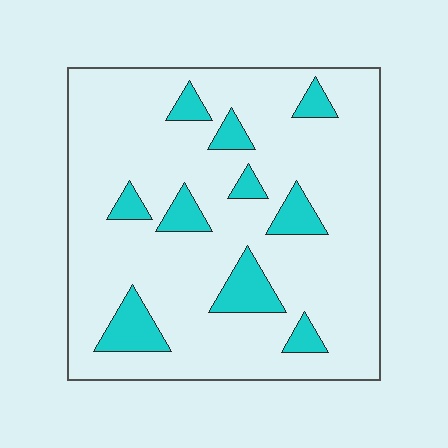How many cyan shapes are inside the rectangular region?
10.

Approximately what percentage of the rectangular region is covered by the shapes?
Approximately 15%.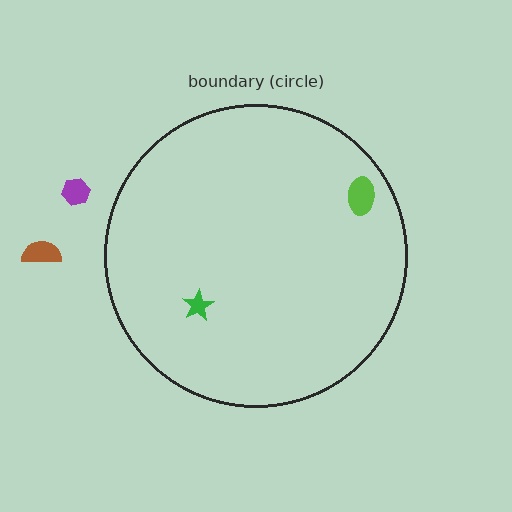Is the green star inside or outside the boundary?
Inside.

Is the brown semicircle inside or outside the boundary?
Outside.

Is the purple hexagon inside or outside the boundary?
Outside.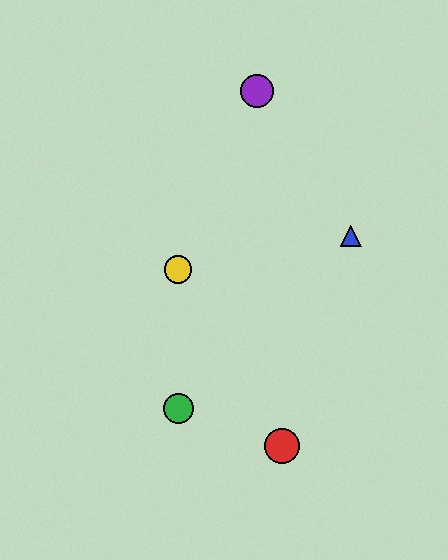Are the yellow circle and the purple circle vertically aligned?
No, the yellow circle is at x≈178 and the purple circle is at x≈257.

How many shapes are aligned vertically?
2 shapes (the green circle, the yellow circle) are aligned vertically.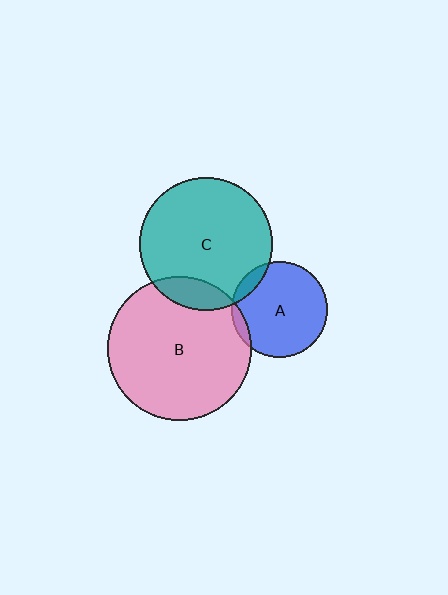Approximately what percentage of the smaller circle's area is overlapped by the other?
Approximately 10%.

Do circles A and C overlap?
Yes.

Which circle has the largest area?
Circle B (pink).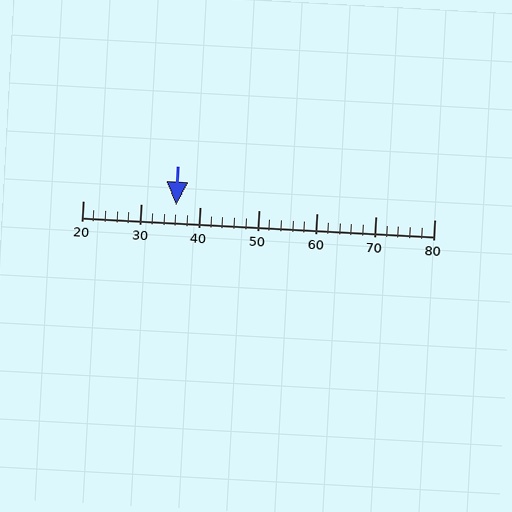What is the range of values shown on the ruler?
The ruler shows values from 20 to 80.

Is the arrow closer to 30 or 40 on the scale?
The arrow is closer to 40.